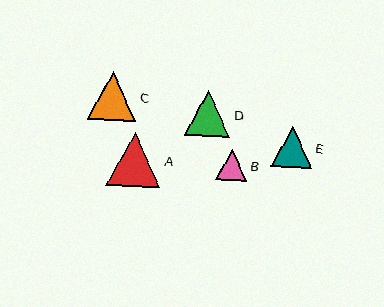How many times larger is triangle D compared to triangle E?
Triangle D is approximately 1.1 times the size of triangle E.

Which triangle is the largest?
Triangle A is the largest with a size of approximately 54 pixels.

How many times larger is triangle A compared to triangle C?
Triangle A is approximately 1.1 times the size of triangle C.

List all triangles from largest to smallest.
From largest to smallest: A, C, D, E, B.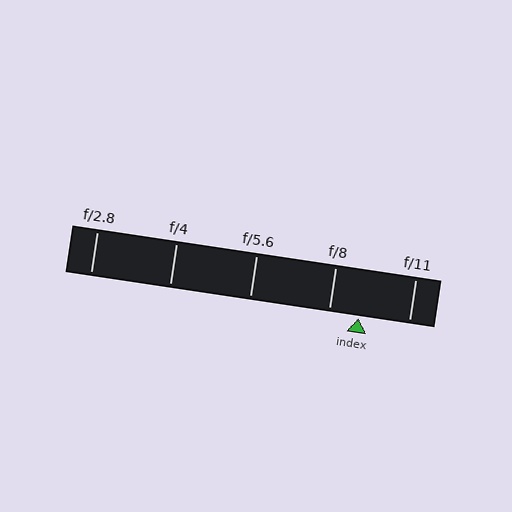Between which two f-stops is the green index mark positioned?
The index mark is between f/8 and f/11.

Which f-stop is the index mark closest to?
The index mark is closest to f/8.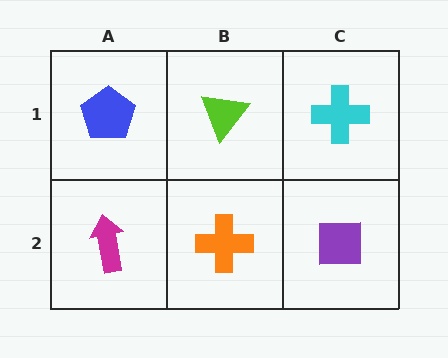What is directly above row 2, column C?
A cyan cross.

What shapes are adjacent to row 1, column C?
A purple square (row 2, column C), a lime triangle (row 1, column B).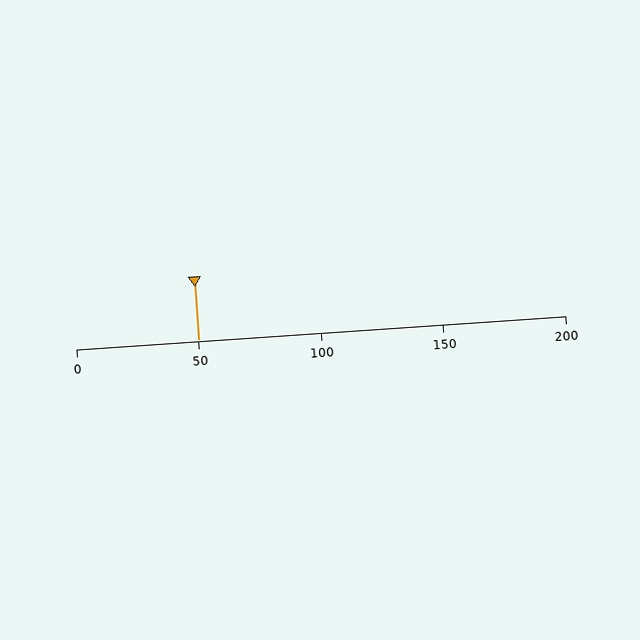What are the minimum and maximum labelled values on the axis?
The axis runs from 0 to 200.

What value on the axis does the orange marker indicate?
The marker indicates approximately 50.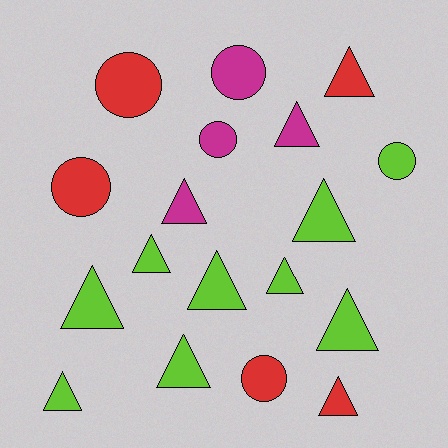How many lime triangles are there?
There are 8 lime triangles.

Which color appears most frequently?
Lime, with 9 objects.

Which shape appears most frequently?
Triangle, with 12 objects.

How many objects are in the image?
There are 18 objects.